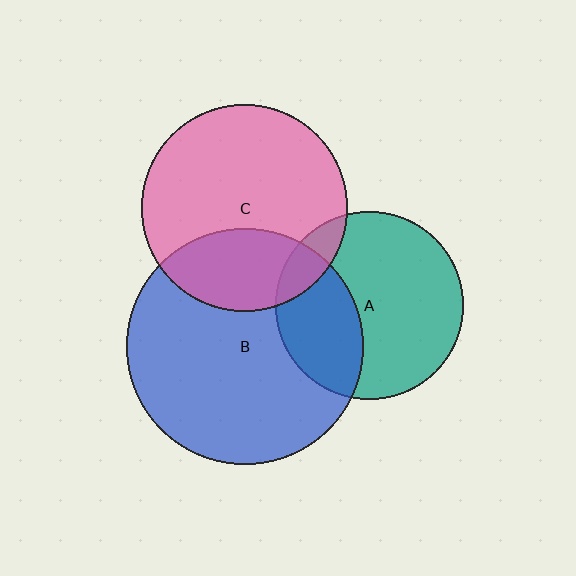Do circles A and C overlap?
Yes.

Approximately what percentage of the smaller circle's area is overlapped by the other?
Approximately 10%.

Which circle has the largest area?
Circle B (blue).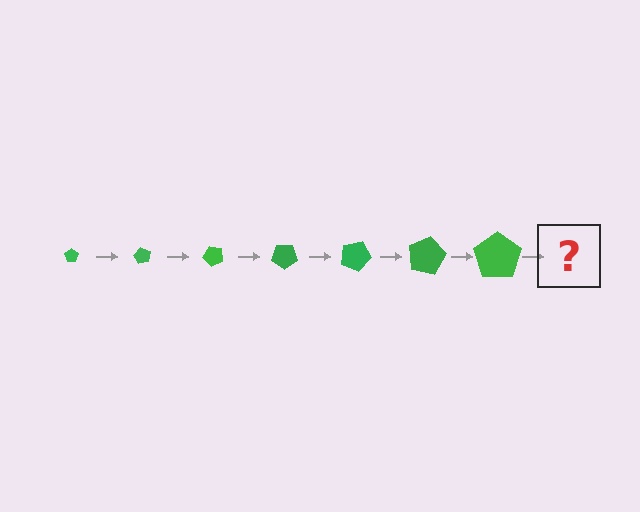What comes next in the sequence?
The next element should be a pentagon, larger than the previous one and rotated 420 degrees from the start.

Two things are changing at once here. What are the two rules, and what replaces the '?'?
The two rules are that the pentagon grows larger each step and it rotates 60 degrees each step. The '?' should be a pentagon, larger than the previous one and rotated 420 degrees from the start.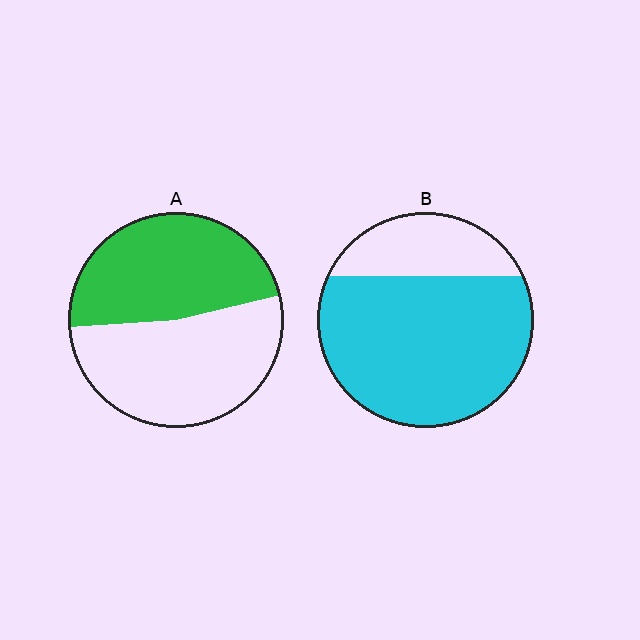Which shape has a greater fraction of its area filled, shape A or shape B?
Shape B.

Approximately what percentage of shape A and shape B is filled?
A is approximately 45% and B is approximately 75%.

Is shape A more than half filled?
Roughly half.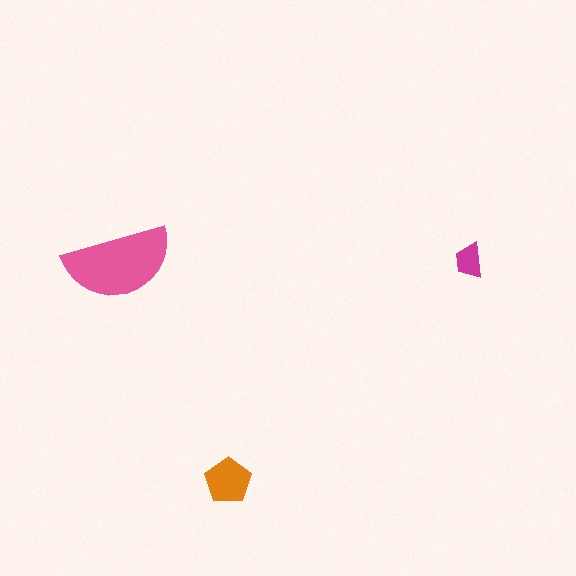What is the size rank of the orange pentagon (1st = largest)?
2nd.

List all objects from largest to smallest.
The pink semicircle, the orange pentagon, the magenta trapezoid.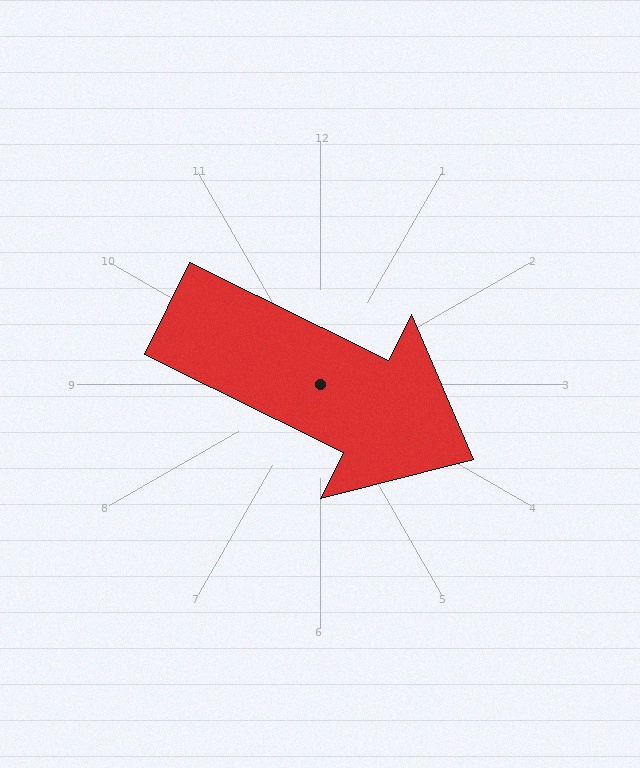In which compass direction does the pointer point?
Southeast.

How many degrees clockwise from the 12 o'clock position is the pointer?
Approximately 116 degrees.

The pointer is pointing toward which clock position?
Roughly 4 o'clock.